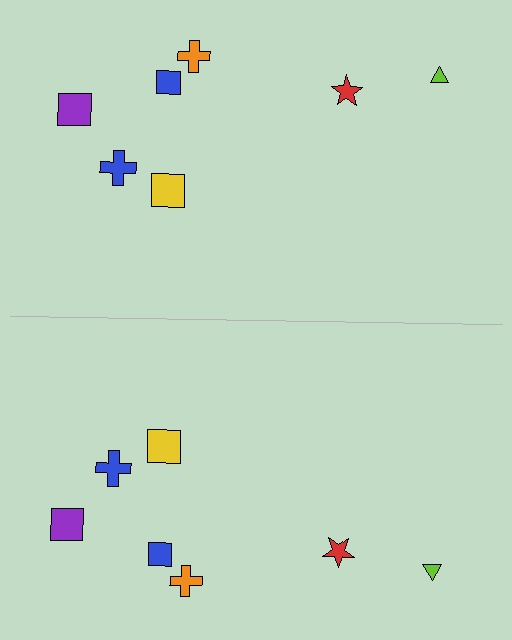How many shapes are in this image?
There are 14 shapes in this image.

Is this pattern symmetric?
Yes, this pattern has bilateral (reflection) symmetry.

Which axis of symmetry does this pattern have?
The pattern has a horizontal axis of symmetry running through the center of the image.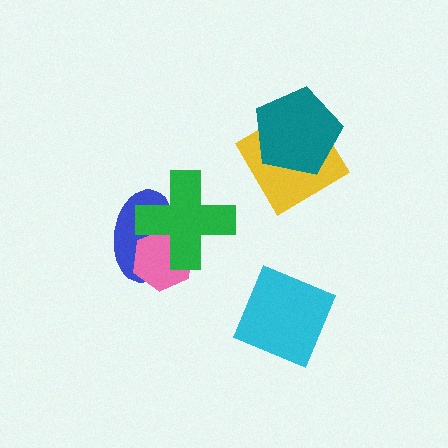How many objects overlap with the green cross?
2 objects overlap with the green cross.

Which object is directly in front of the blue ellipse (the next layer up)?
The pink hexagon is directly in front of the blue ellipse.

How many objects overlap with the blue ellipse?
2 objects overlap with the blue ellipse.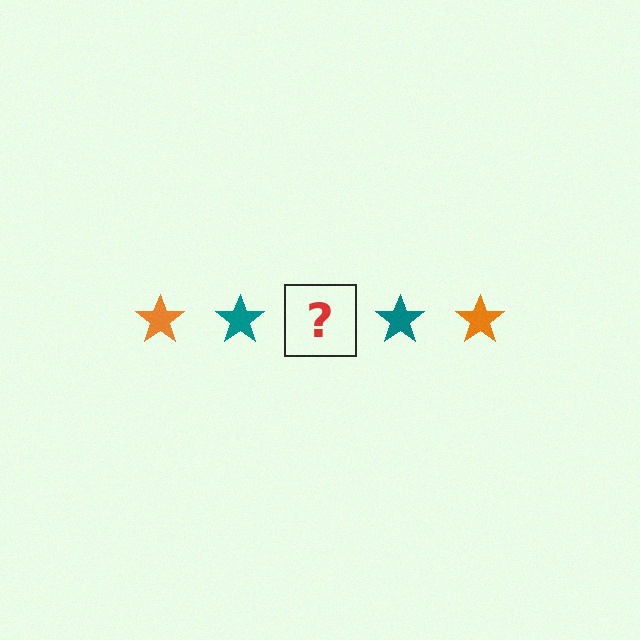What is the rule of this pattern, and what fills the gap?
The rule is that the pattern cycles through orange, teal stars. The gap should be filled with an orange star.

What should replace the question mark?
The question mark should be replaced with an orange star.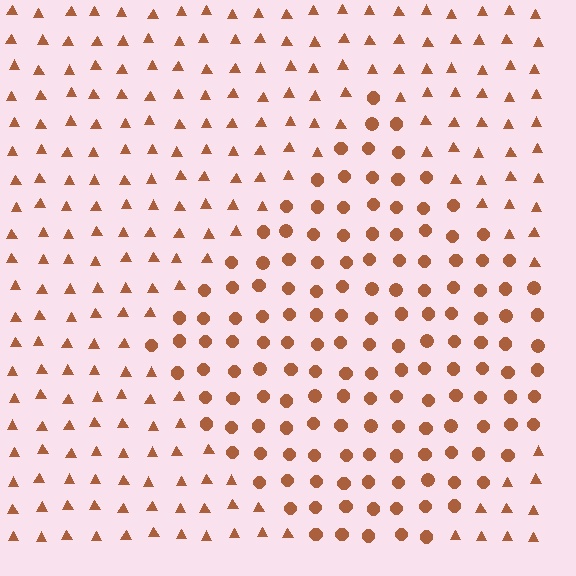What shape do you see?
I see a diamond.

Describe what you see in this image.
The image is filled with small brown elements arranged in a uniform grid. A diamond-shaped region contains circles, while the surrounding area contains triangles. The boundary is defined purely by the change in element shape.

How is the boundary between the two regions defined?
The boundary is defined by a change in element shape: circles inside vs. triangles outside. All elements share the same color and spacing.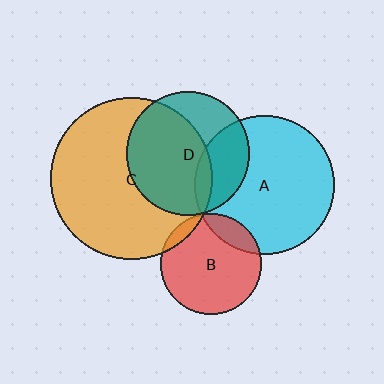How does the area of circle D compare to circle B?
Approximately 1.5 times.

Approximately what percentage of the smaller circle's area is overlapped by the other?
Approximately 60%.